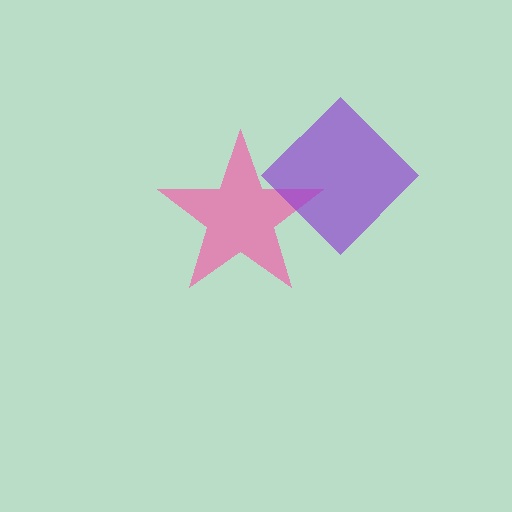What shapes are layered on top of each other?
The layered shapes are: a pink star, a purple diamond.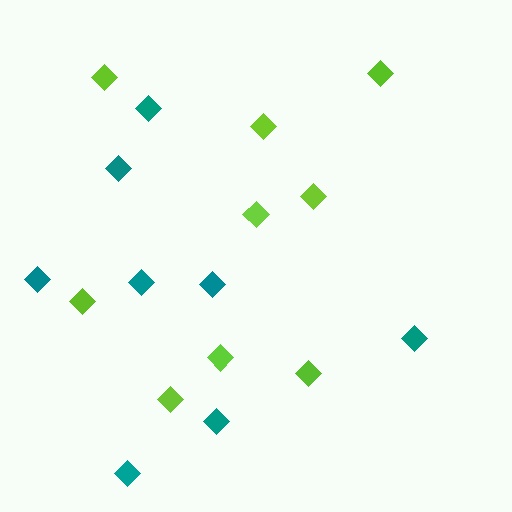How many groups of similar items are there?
There are 2 groups: one group of lime diamonds (9) and one group of teal diamonds (8).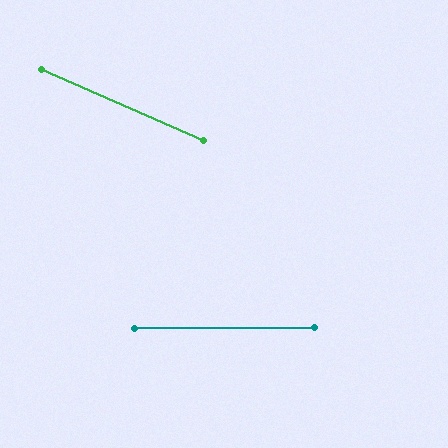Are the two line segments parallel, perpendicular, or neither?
Neither parallel nor perpendicular — they differ by about 24°.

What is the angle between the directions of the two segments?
Approximately 24 degrees.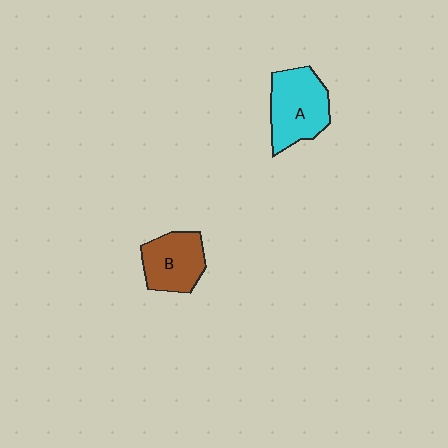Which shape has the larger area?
Shape A (cyan).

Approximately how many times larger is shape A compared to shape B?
Approximately 1.2 times.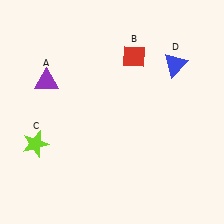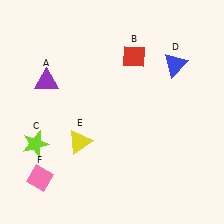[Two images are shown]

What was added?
A yellow triangle (E), a pink diamond (F) were added in Image 2.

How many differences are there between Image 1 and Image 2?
There are 2 differences between the two images.